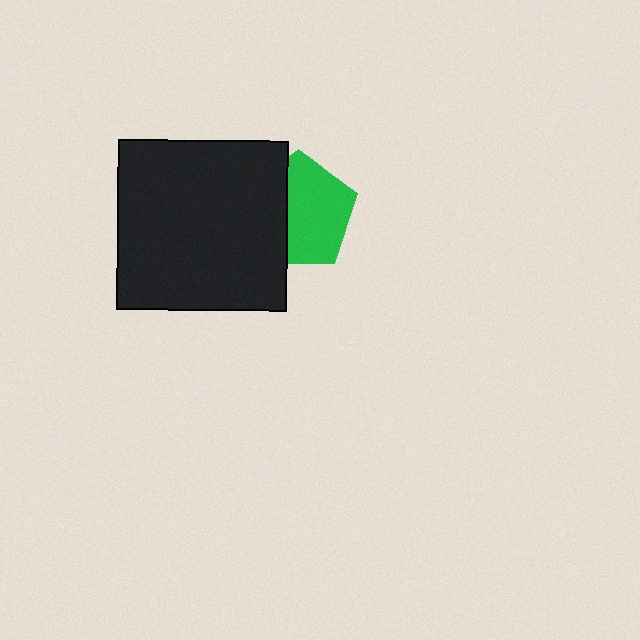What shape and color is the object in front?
The object in front is a black square.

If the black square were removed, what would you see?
You would see the complete green pentagon.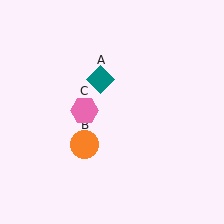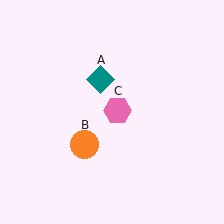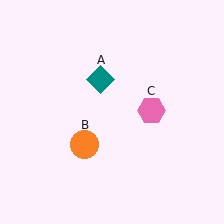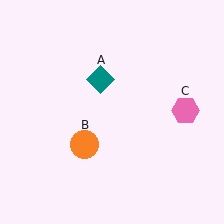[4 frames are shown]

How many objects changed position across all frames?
1 object changed position: pink hexagon (object C).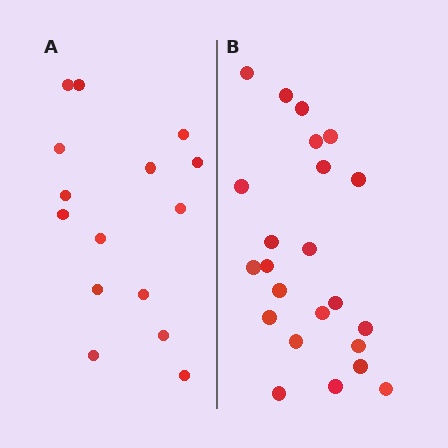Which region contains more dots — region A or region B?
Region B (the right region) has more dots.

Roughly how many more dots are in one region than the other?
Region B has roughly 8 or so more dots than region A.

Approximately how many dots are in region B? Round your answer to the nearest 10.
About 20 dots. (The exact count is 23, which rounds to 20.)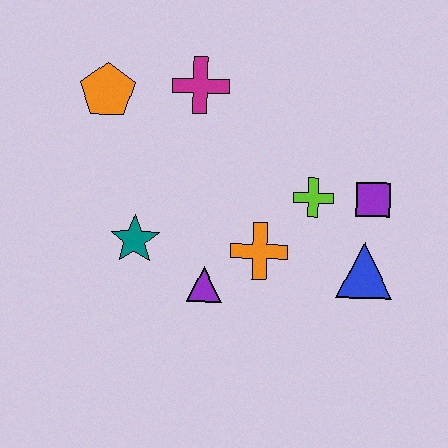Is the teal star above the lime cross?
No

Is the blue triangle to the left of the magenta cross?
No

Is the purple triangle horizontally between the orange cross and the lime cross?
No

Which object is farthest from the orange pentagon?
The blue triangle is farthest from the orange pentagon.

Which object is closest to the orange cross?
The purple triangle is closest to the orange cross.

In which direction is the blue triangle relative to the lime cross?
The blue triangle is below the lime cross.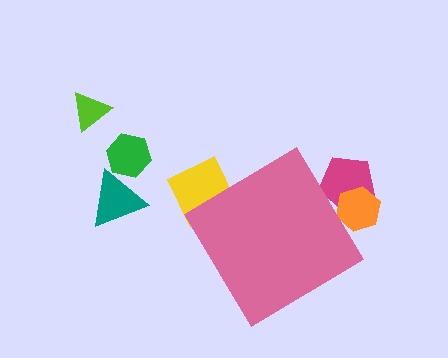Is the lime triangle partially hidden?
No, the lime triangle is fully visible.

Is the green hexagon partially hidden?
No, the green hexagon is fully visible.